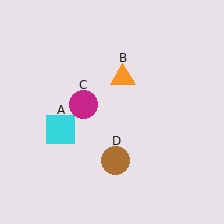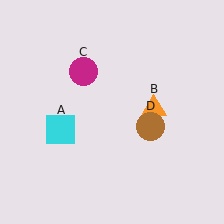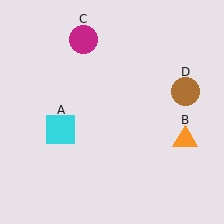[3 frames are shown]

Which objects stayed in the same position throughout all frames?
Cyan square (object A) remained stationary.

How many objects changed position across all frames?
3 objects changed position: orange triangle (object B), magenta circle (object C), brown circle (object D).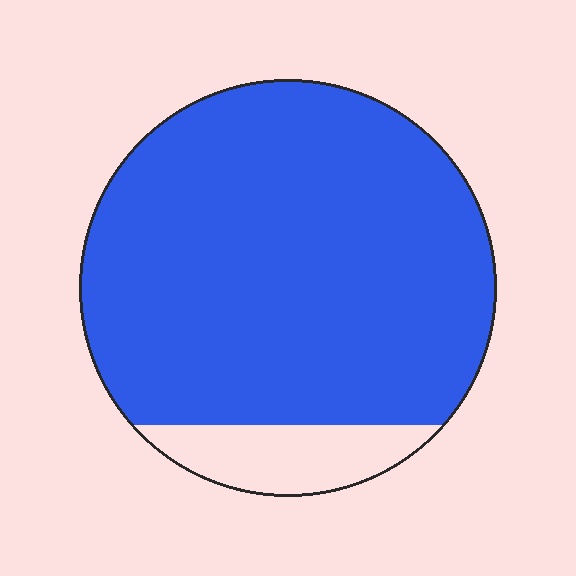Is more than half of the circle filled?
Yes.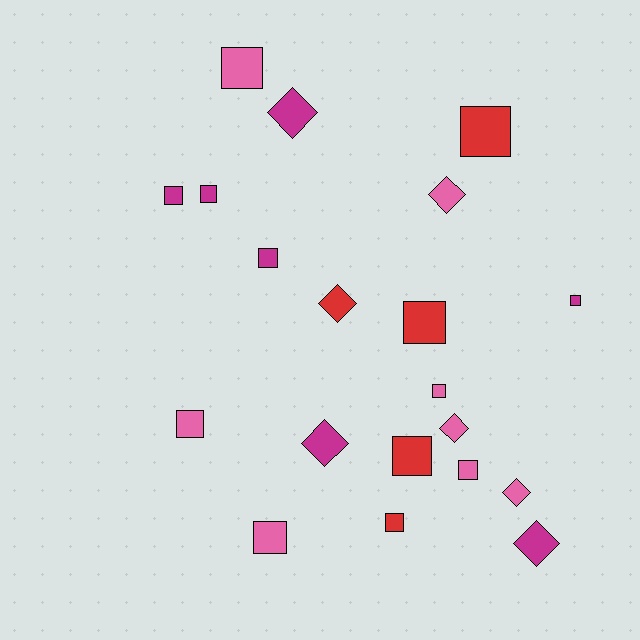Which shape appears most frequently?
Square, with 13 objects.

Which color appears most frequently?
Pink, with 8 objects.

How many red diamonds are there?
There is 1 red diamond.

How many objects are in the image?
There are 20 objects.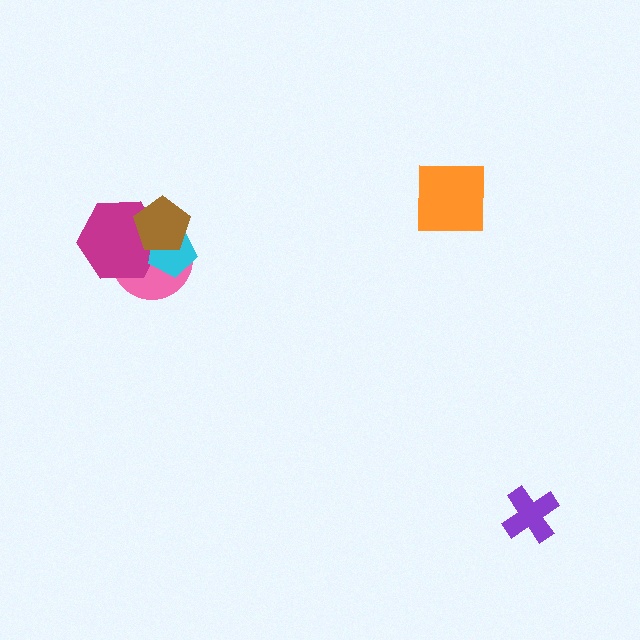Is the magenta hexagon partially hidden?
Yes, it is partially covered by another shape.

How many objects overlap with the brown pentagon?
3 objects overlap with the brown pentagon.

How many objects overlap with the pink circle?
3 objects overlap with the pink circle.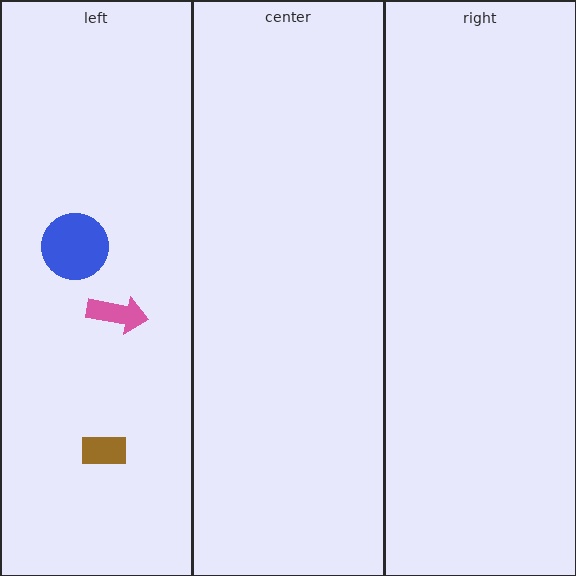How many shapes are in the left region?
3.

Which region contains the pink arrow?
The left region.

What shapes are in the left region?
The brown rectangle, the pink arrow, the blue circle.